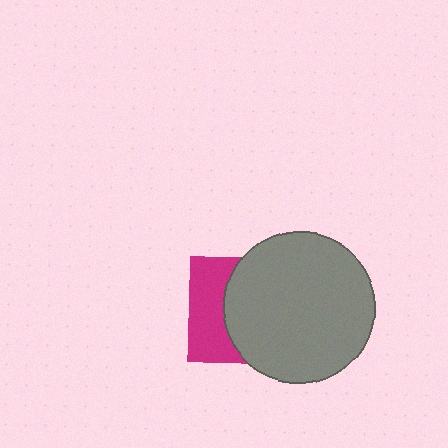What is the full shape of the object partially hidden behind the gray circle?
The partially hidden object is a magenta square.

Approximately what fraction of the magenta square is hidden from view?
Roughly 61% of the magenta square is hidden behind the gray circle.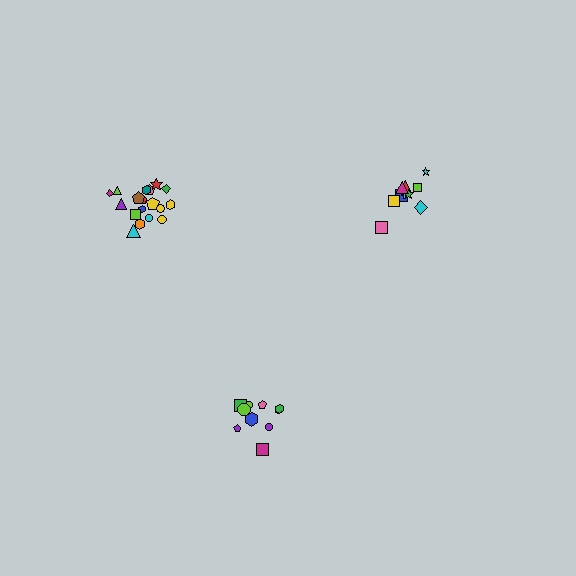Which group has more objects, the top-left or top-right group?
The top-left group.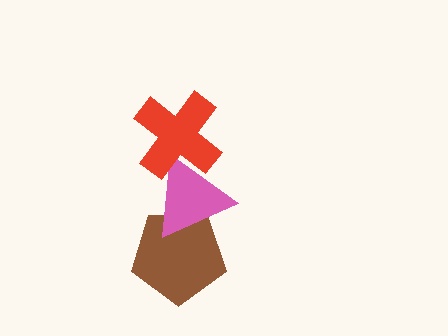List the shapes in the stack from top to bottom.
From top to bottom: the red cross, the pink triangle, the brown pentagon.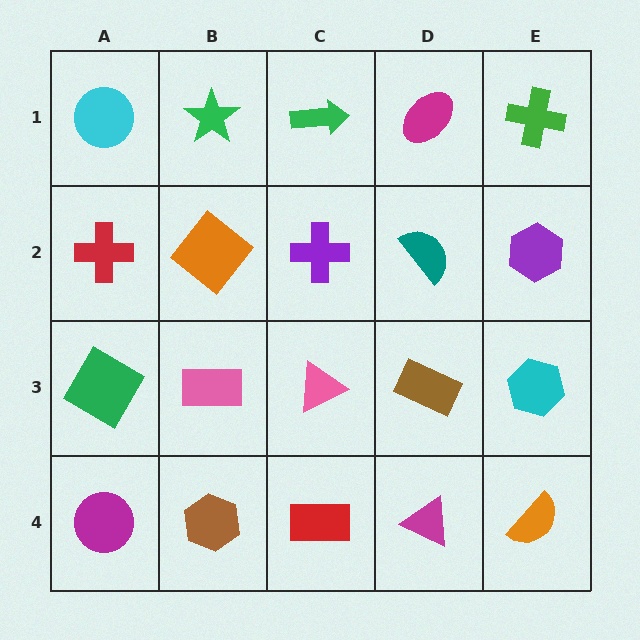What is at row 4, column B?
A brown hexagon.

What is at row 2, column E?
A purple hexagon.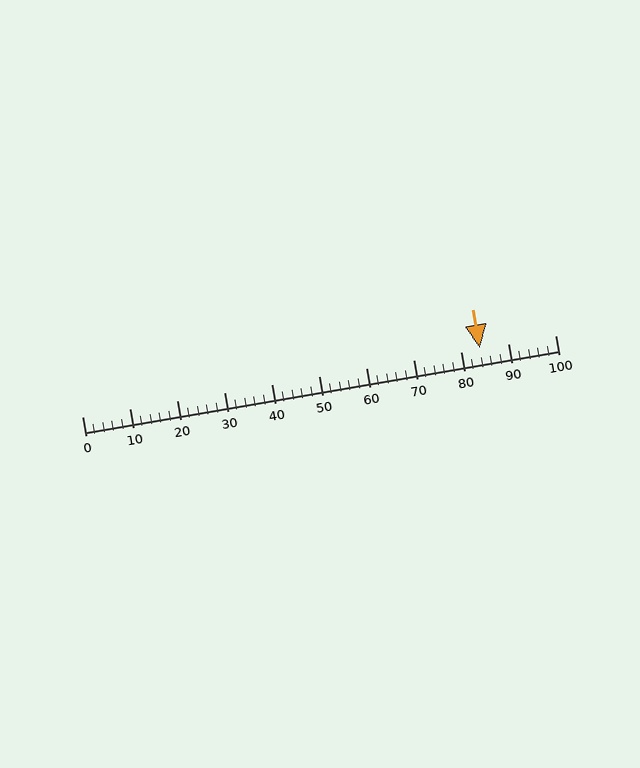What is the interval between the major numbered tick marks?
The major tick marks are spaced 10 units apart.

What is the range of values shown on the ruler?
The ruler shows values from 0 to 100.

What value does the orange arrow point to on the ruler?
The orange arrow points to approximately 84.